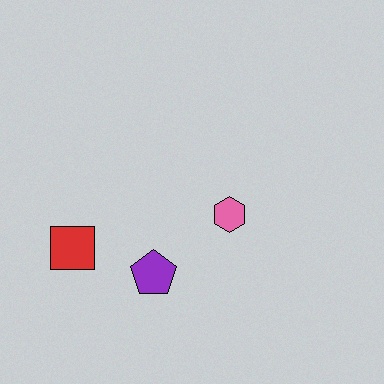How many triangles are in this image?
There are no triangles.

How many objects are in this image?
There are 3 objects.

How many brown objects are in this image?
There are no brown objects.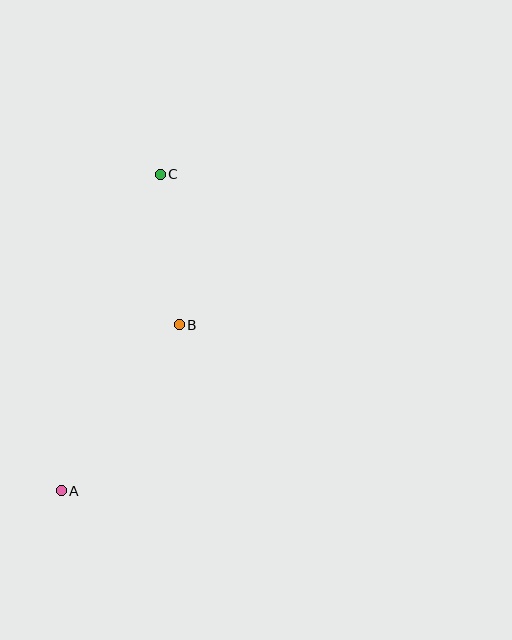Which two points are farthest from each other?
Points A and C are farthest from each other.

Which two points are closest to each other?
Points B and C are closest to each other.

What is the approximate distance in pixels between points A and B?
The distance between A and B is approximately 204 pixels.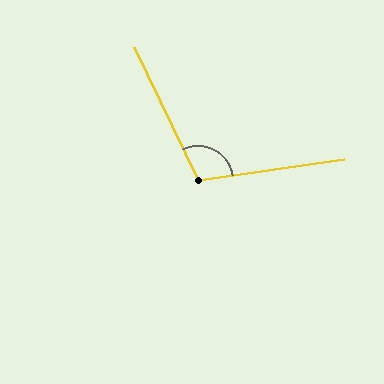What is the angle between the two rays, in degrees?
Approximately 107 degrees.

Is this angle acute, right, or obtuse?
It is obtuse.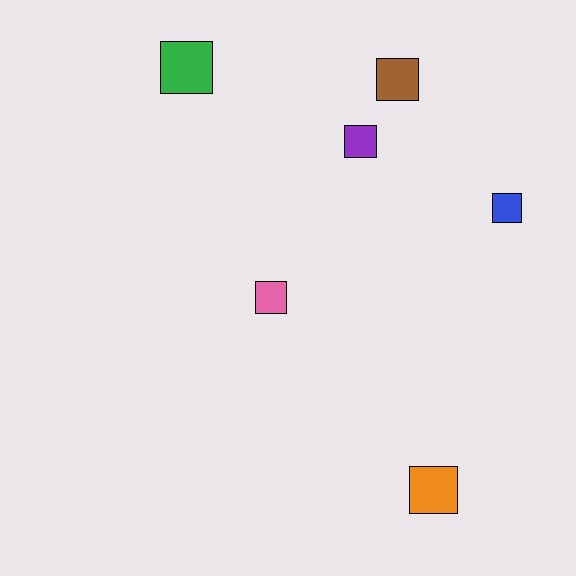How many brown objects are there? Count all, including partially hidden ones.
There is 1 brown object.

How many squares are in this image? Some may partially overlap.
There are 6 squares.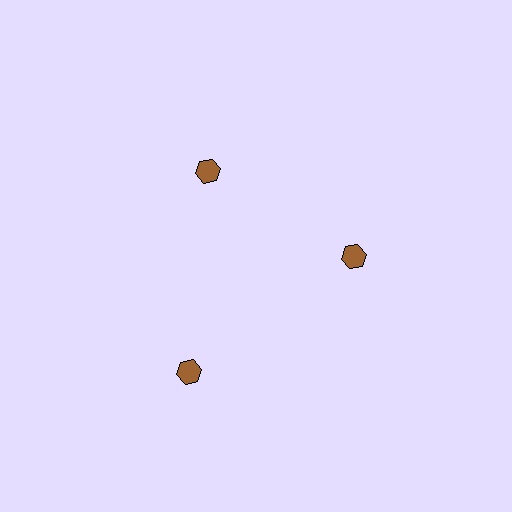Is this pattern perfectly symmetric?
No. The 3 brown hexagons are arranged in a ring, but one element near the 7 o'clock position is pushed outward from the center, breaking the 3-fold rotational symmetry.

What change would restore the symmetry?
The symmetry would be restored by moving it inward, back onto the ring so that all 3 hexagons sit at equal angles and equal distance from the center.